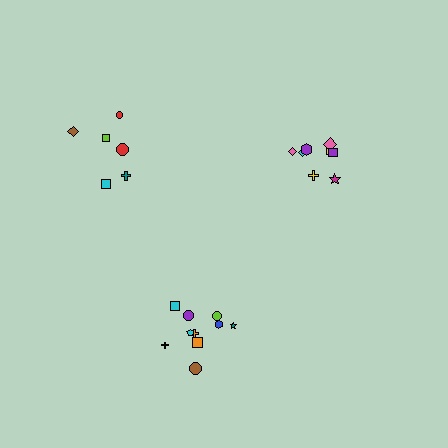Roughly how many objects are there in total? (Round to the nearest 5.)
Roughly 25 objects in total.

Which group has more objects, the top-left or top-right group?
The top-right group.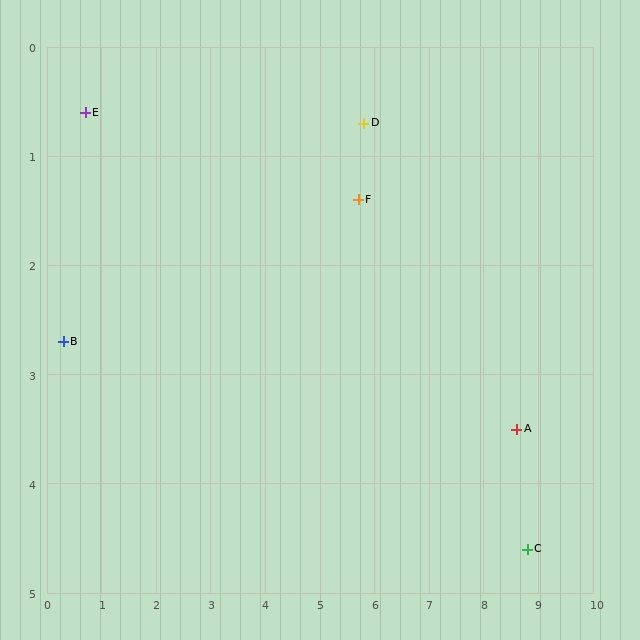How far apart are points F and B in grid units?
Points F and B are about 5.6 grid units apart.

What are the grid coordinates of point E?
Point E is at approximately (0.7, 0.6).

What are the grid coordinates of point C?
Point C is at approximately (8.8, 4.6).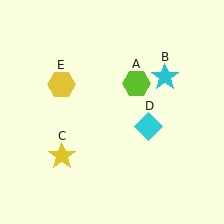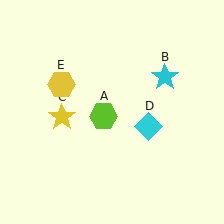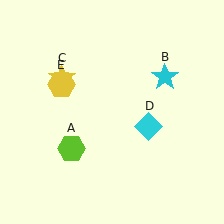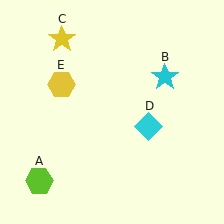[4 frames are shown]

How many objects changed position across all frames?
2 objects changed position: lime hexagon (object A), yellow star (object C).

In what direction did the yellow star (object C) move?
The yellow star (object C) moved up.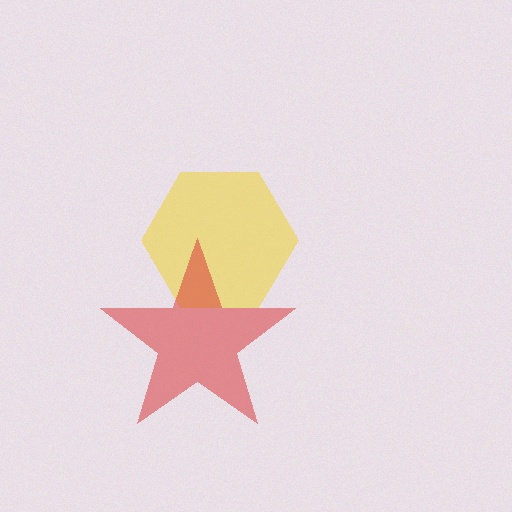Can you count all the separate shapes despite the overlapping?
Yes, there are 2 separate shapes.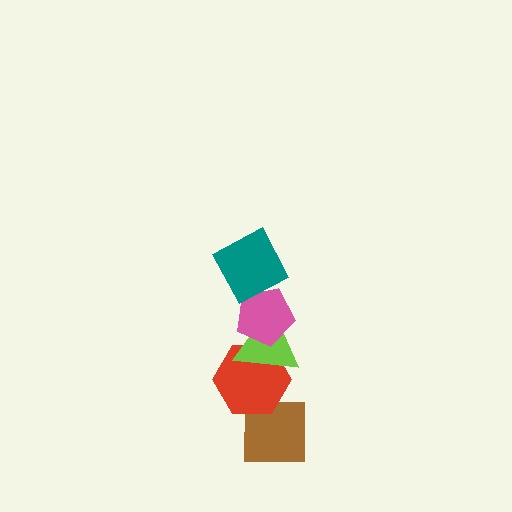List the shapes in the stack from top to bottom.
From top to bottom: the teal square, the pink pentagon, the lime triangle, the red hexagon, the brown square.